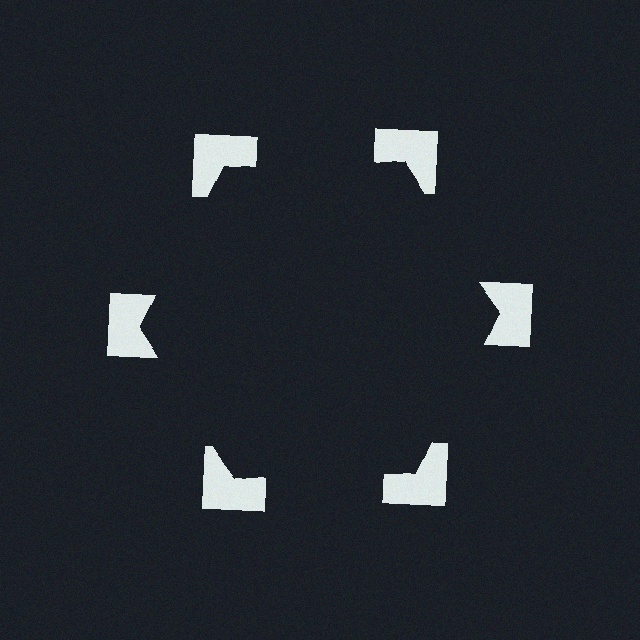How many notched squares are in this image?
There are 6 — one at each vertex of the illusory hexagon.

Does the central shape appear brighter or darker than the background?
It typically appears slightly darker than the background, even though no actual brightness change is drawn.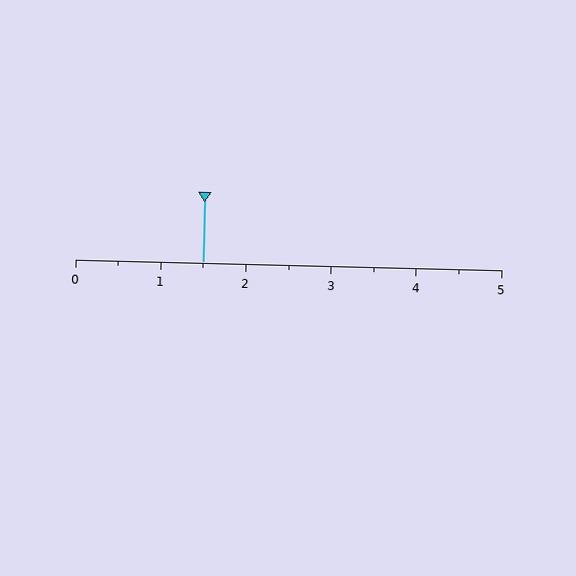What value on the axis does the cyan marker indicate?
The marker indicates approximately 1.5.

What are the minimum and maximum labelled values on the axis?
The axis runs from 0 to 5.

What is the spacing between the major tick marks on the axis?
The major ticks are spaced 1 apart.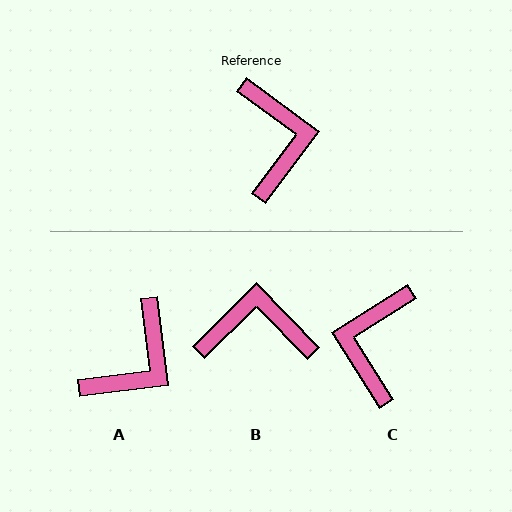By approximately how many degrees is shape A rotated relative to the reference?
Approximately 46 degrees clockwise.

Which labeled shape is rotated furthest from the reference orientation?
C, about 159 degrees away.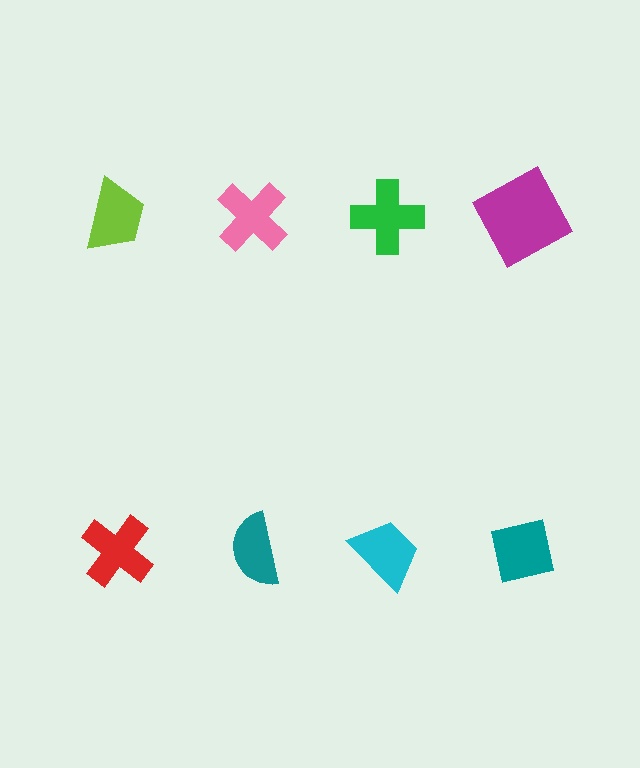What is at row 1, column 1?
A lime trapezoid.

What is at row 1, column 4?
A magenta square.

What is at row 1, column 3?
A green cross.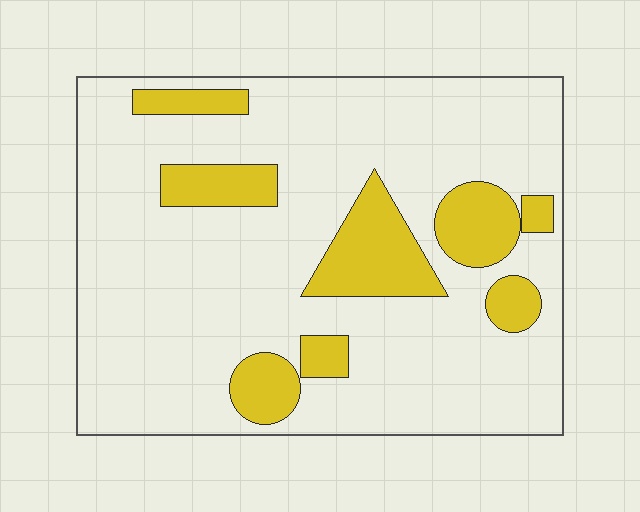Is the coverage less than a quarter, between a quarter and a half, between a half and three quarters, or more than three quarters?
Less than a quarter.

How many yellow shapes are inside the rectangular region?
8.